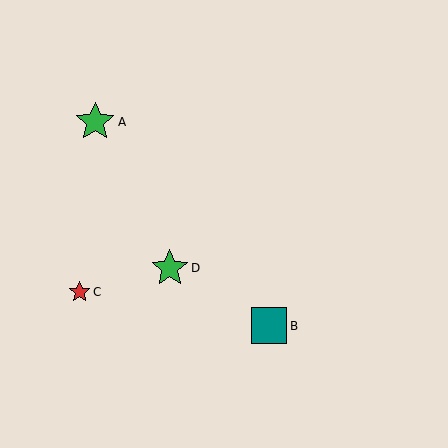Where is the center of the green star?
The center of the green star is at (170, 268).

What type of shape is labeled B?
Shape B is a teal square.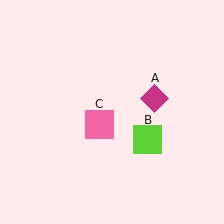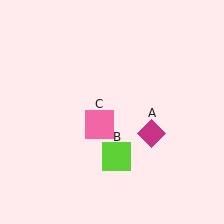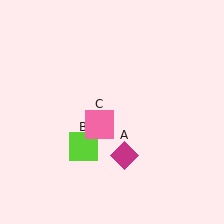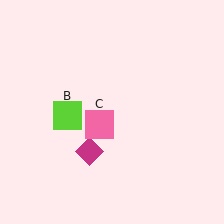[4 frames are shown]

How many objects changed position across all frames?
2 objects changed position: magenta diamond (object A), lime square (object B).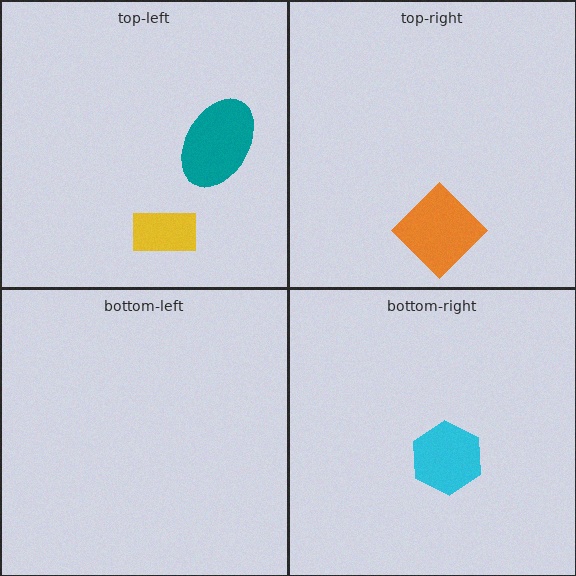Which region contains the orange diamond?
The top-right region.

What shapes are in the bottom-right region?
The cyan hexagon.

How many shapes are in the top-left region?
2.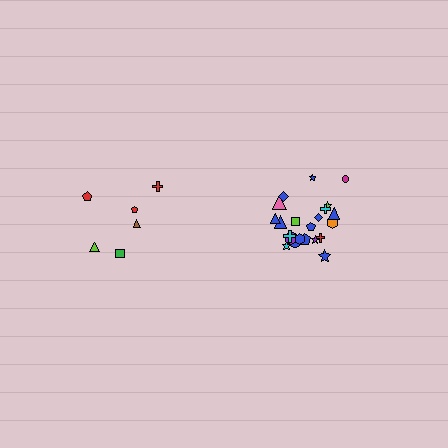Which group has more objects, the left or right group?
The right group.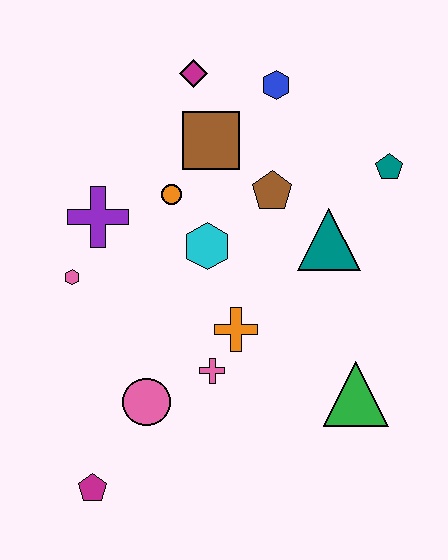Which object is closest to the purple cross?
The pink hexagon is closest to the purple cross.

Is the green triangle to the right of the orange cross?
Yes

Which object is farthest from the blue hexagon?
The magenta pentagon is farthest from the blue hexagon.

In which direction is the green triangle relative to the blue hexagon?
The green triangle is below the blue hexagon.